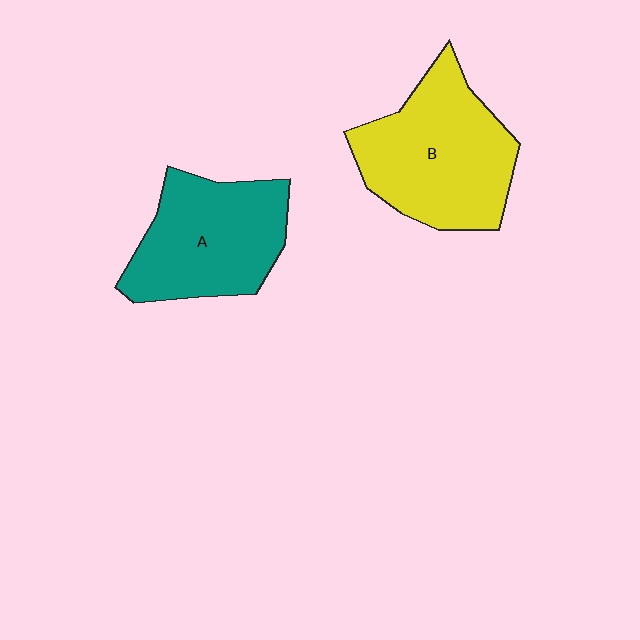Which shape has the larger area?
Shape B (yellow).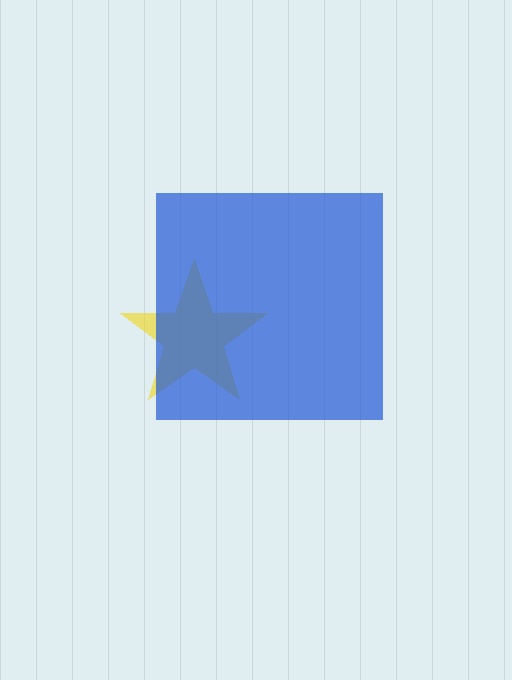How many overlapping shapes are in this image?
There are 2 overlapping shapes in the image.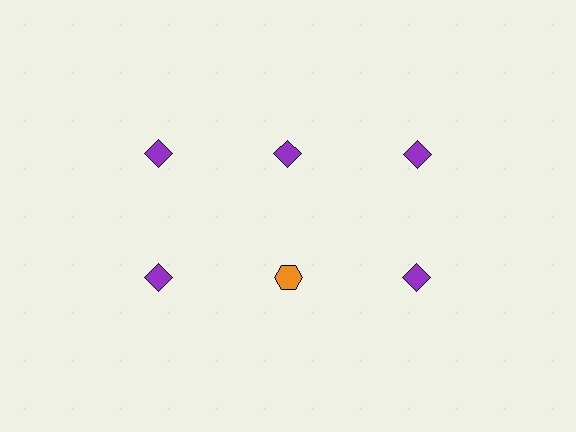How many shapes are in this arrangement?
There are 6 shapes arranged in a grid pattern.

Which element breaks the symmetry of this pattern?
The orange hexagon in the second row, second from left column breaks the symmetry. All other shapes are purple diamonds.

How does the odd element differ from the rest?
It differs in both color (orange instead of purple) and shape (hexagon instead of diamond).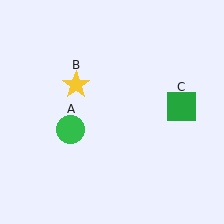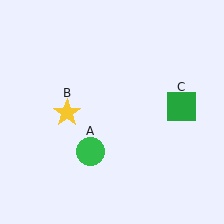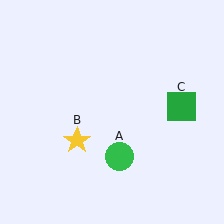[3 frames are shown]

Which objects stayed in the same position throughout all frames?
Green square (object C) remained stationary.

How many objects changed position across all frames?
2 objects changed position: green circle (object A), yellow star (object B).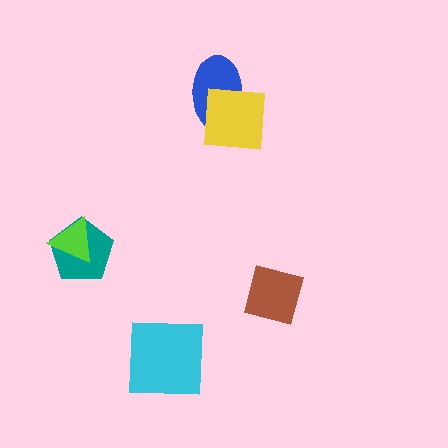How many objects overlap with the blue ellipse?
1 object overlaps with the blue ellipse.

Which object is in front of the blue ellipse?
The yellow square is in front of the blue ellipse.